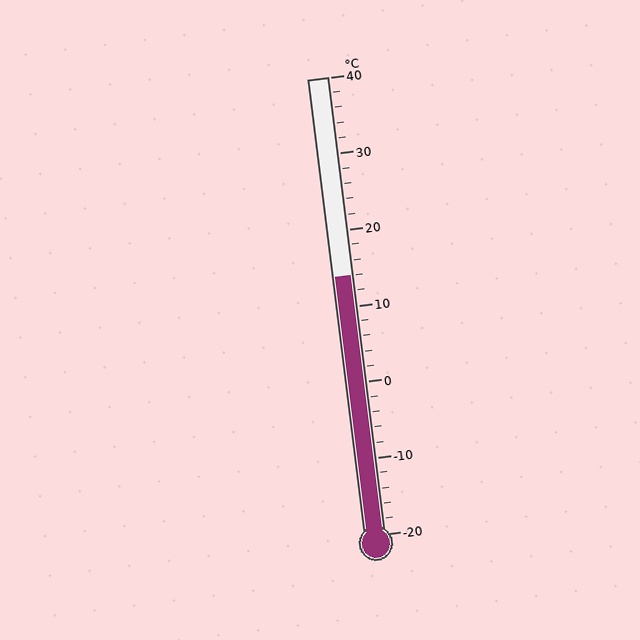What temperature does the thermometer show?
The thermometer shows approximately 14°C.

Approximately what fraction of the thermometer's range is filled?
The thermometer is filled to approximately 55% of its range.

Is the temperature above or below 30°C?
The temperature is below 30°C.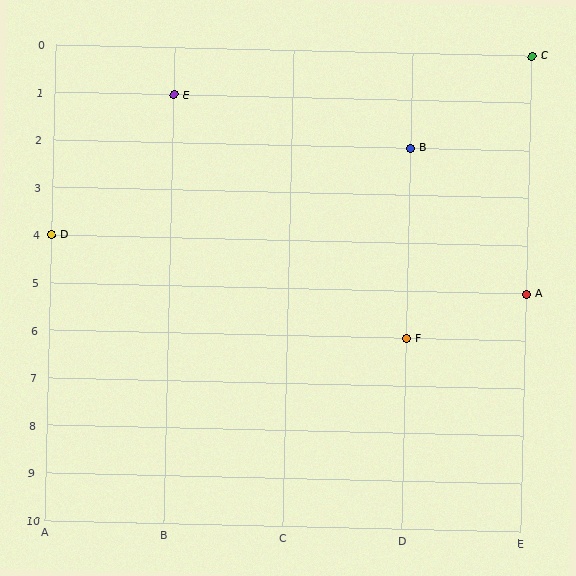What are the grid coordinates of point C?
Point C is at grid coordinates (E, 0).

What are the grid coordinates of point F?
Point F is at grid coordinates (D, 6).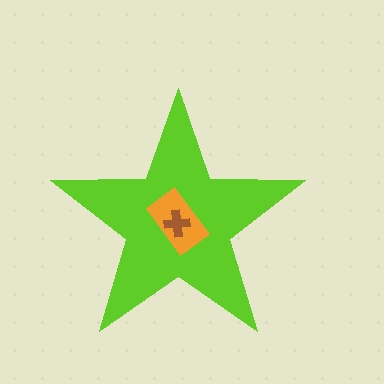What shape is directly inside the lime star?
The orange rectangle.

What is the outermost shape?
The lime star.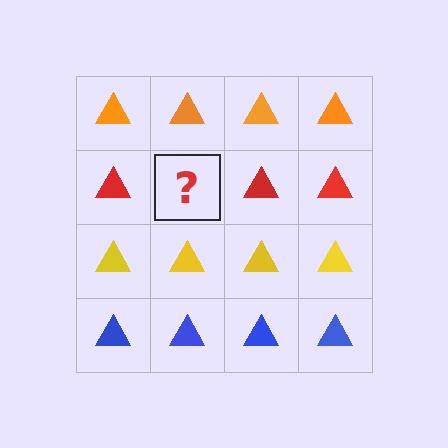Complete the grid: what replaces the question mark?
The question mark should be replaced with a red triangle.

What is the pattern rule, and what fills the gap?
The rule is that each row has a consistent color. The gap should be filled with a red triangle.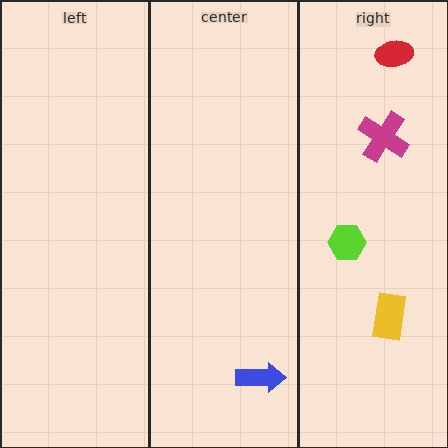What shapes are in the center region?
The blue arrow.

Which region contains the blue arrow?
The center region.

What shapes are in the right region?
The magenta cross, the red ellipse, the lime hexagon, the yellow rectangle.